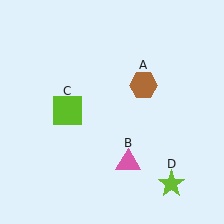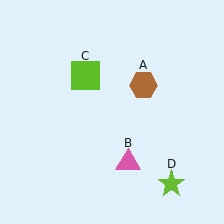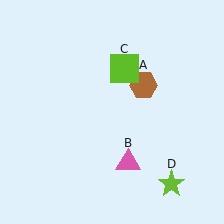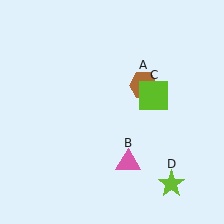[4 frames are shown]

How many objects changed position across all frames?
1 object changed position: lime square (object C).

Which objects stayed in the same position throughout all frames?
Brown hexagon (object A) and pink triangle (object B) and lime star (object D) remained stationary.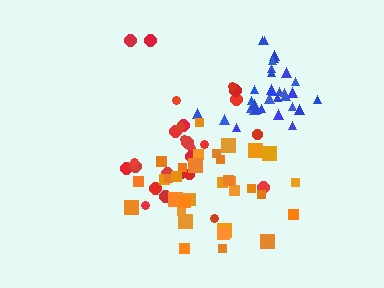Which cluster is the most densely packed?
Blue.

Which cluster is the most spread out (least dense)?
Red.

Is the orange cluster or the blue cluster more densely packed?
Blue.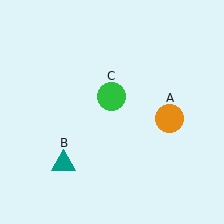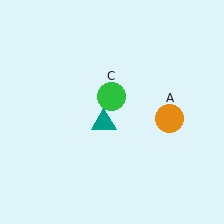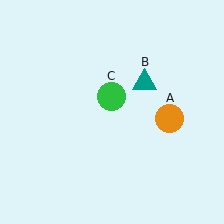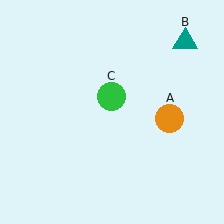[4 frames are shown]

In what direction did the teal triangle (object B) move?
The teal triangle (object B) moved up and to the right.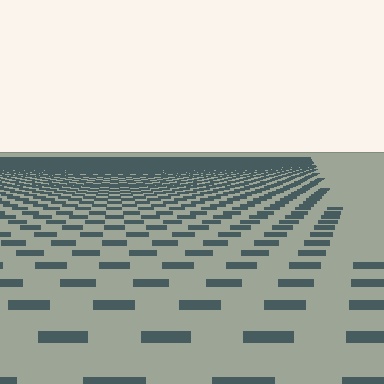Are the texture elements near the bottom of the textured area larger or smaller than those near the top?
Larger. Near the bottom, elements are closer to the viewer and appear at a bigger on-screen size.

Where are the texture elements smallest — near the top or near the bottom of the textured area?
Near the top.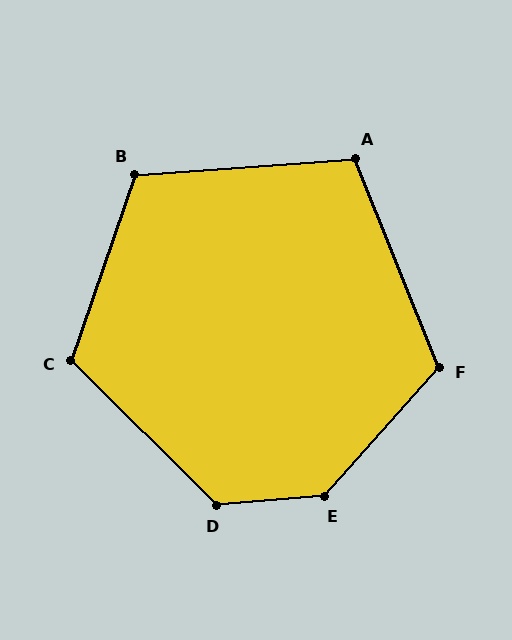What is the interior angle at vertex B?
Approximately 113 degrees (obtuse).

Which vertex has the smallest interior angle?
A, at approximately 108 degrees.